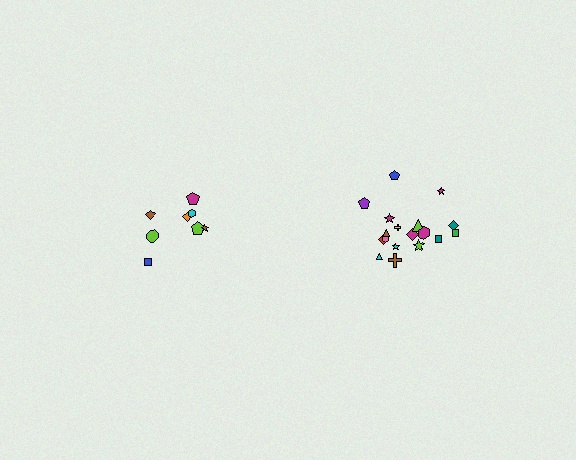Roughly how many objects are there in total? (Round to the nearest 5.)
Roughly 25 objects in total.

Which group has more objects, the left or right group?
The right group.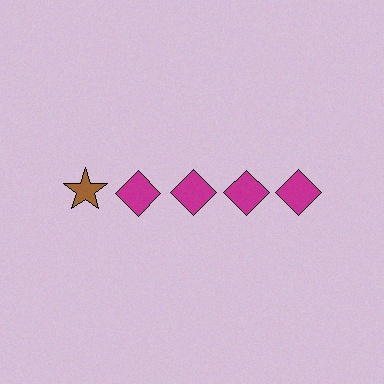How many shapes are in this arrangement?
There are 5 shapes arranged in a grid pattern.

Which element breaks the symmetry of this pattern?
The brown star in the top row, leftmost column breaks the symmetry. All other shapes are magenta diamonds.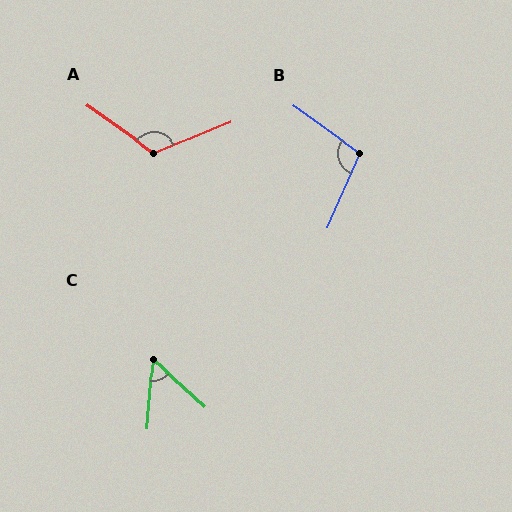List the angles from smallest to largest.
C (53°), B (102°), A (122°).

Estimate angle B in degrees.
Approximately 102 degrees.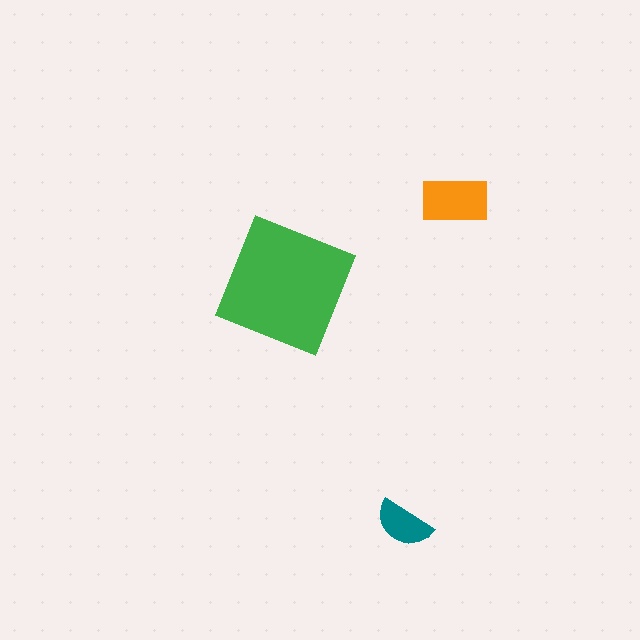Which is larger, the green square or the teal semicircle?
The green square.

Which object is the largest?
The green square.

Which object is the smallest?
The teal semicircle.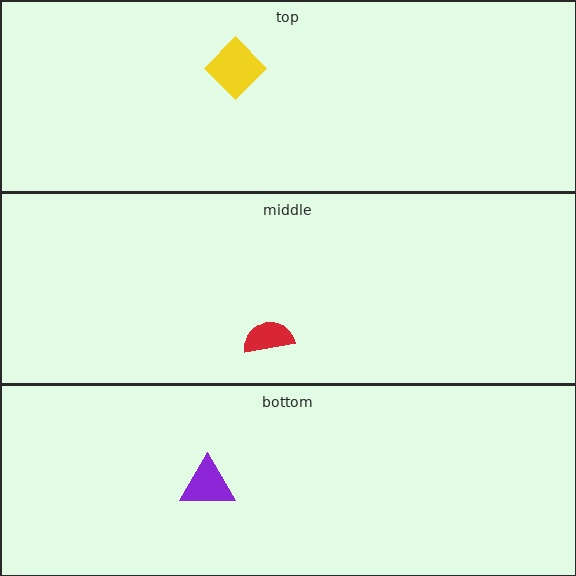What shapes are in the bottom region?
The purple triangle.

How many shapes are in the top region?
1.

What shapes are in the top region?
The yellow diamond.